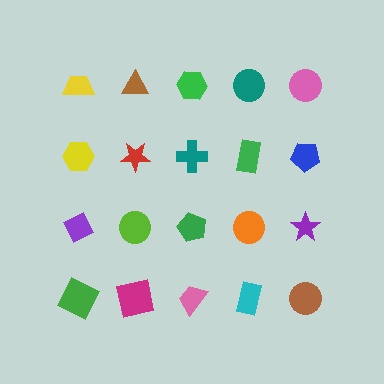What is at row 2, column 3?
A teal cross.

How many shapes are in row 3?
5 shapes.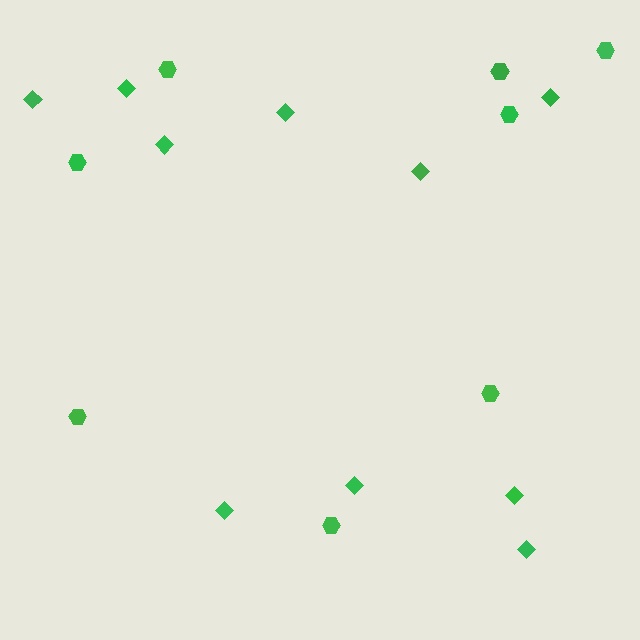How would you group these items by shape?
There are 2 groups: one group of diamonds (10) and one group of hexagons (8).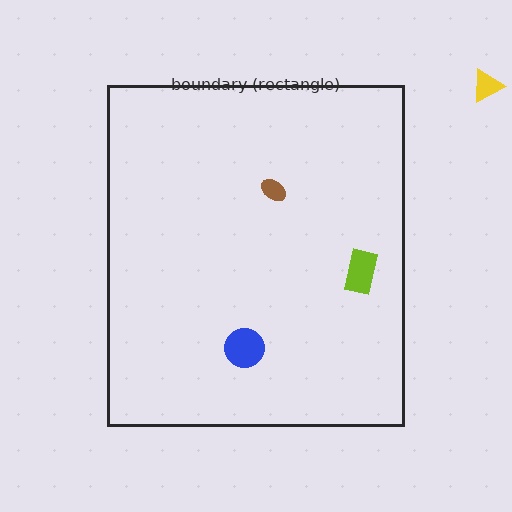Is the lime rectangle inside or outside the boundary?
Inside.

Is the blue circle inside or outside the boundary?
Inside.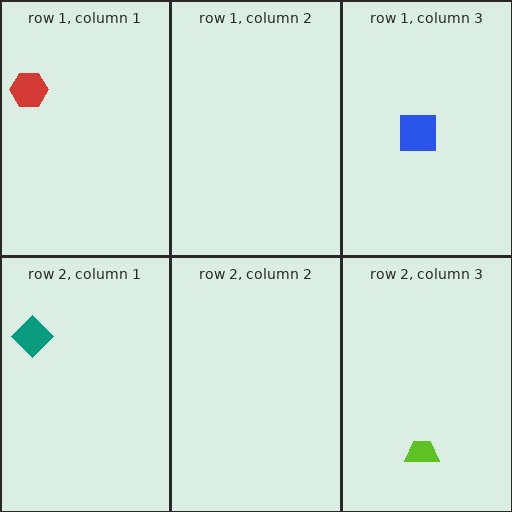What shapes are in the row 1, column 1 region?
The red hexagon.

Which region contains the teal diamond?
The row 2, column 1 region.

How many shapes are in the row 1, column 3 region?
1.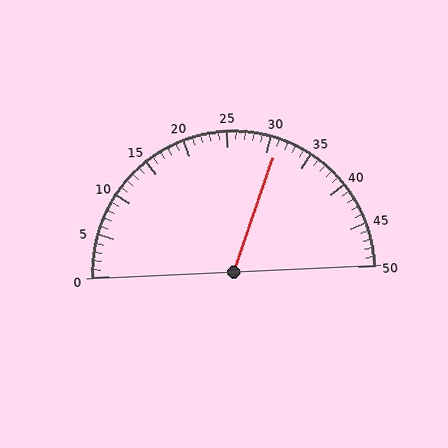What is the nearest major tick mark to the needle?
The nearest major tick mark is 30.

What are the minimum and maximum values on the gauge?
The gauge ranges from 0 to 50.